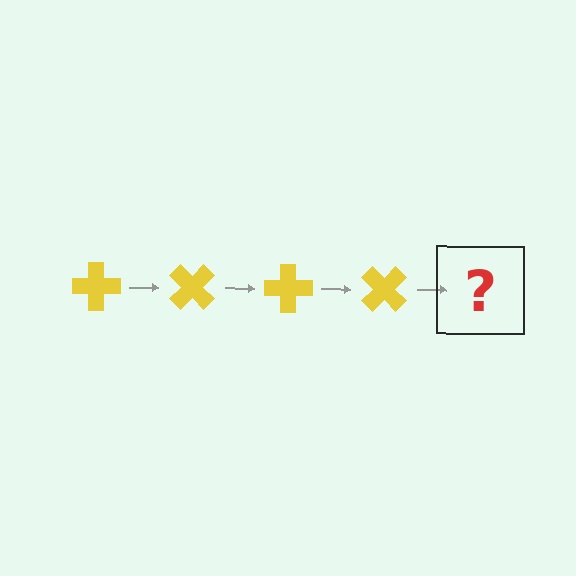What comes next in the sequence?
The next element should be a yellow cross rotated 180 degrees.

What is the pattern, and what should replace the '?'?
The pattern is that the cross rotates 45 degrees each step. The '?' should be a yellow cross rotated 180 degrees.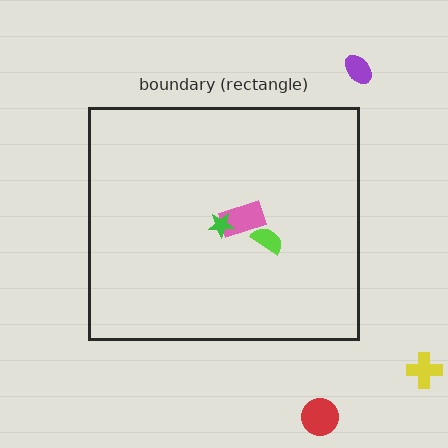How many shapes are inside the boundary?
3 inside, 3 outside.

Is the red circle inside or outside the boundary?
Outside.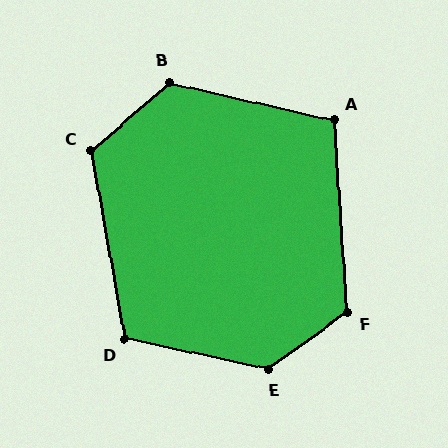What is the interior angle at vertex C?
Approximately 121 degrees (obtuse).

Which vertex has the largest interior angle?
E, at approximately 132 degrees.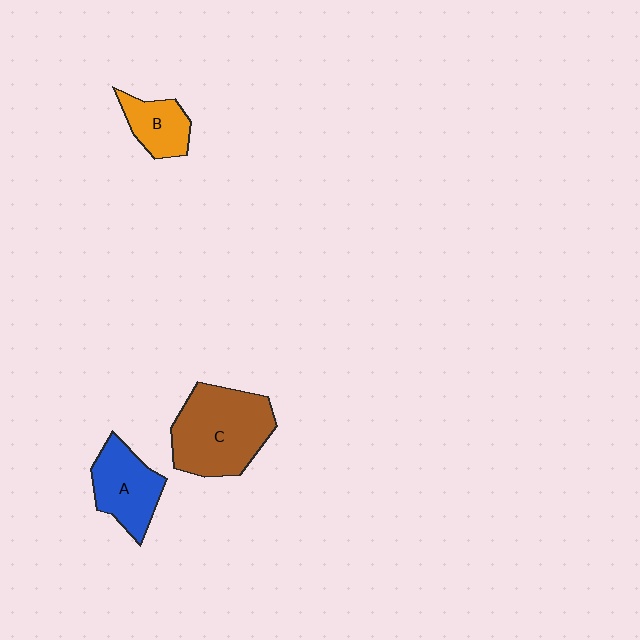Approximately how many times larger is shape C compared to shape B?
Approximately 2.3 times.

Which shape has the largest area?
Shape C (brown).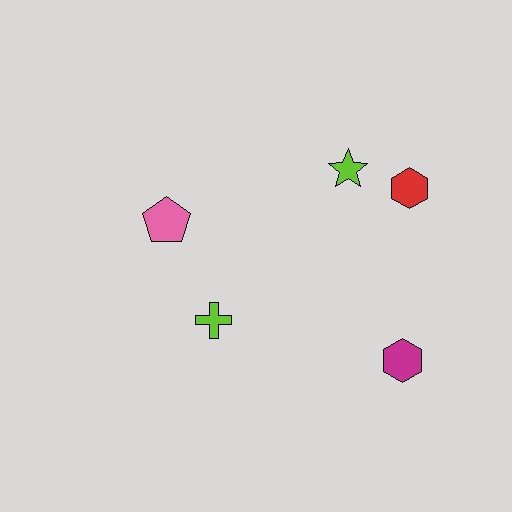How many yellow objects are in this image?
There are no yellow objects.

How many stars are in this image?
There is 1 star.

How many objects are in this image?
There are 5 objects.